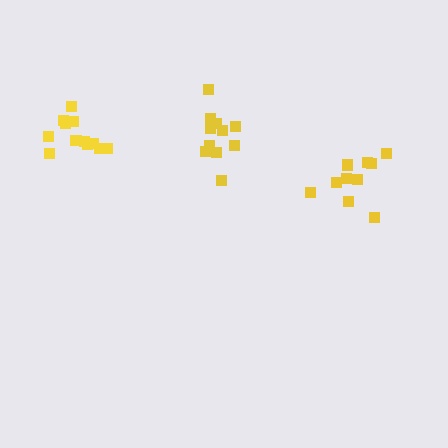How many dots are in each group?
Group 1: 11 dots, Group 2: 10 dots, Group 3: 12 dots (33 total).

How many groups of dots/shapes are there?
There are 3 groups.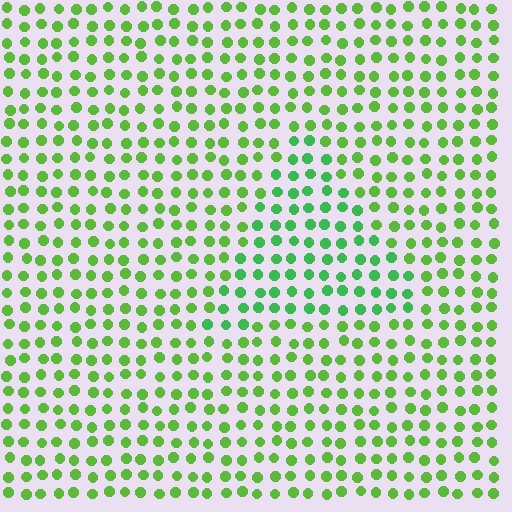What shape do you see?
I see a triangle.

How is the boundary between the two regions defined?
The boundary is defined purely by a slight shift in hue (about 27 degrees). Spacing, size, and orientation are identical on both sides.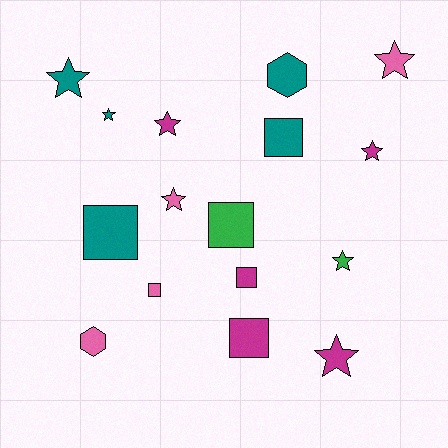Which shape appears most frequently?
Star, with 8 objects.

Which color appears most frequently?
Teal, with 5 objects.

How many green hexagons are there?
There are no green hexagons.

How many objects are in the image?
There are 16 objects.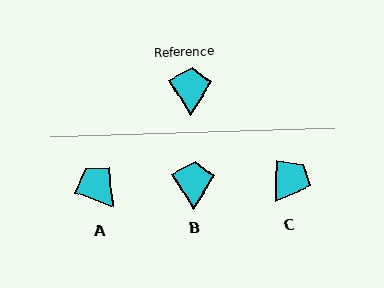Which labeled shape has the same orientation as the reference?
B.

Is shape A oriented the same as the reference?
No, it is off by about 39 degrees.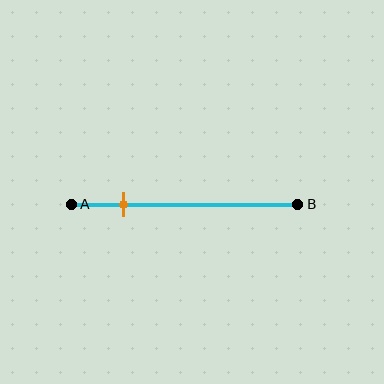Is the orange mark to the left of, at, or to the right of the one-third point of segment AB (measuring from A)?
The orange mark is to the left of the one-third point of segment AB.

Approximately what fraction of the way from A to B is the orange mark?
The orange mark is approximately 25% of the way from A to B.